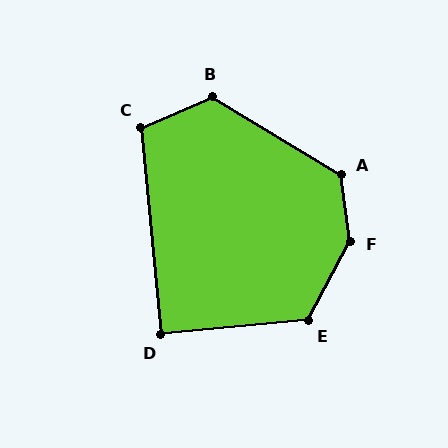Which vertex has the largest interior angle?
F, at approximately 144 degrees.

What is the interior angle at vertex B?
Approximately 126 degrees (obtuse).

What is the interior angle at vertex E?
Approximately 124 degrees (obtuse).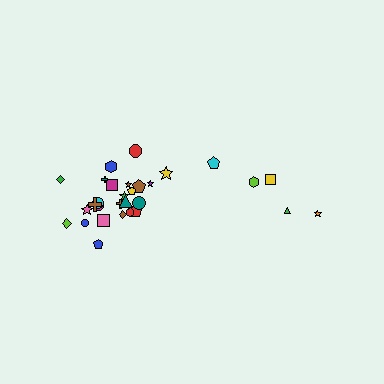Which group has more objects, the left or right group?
The left group.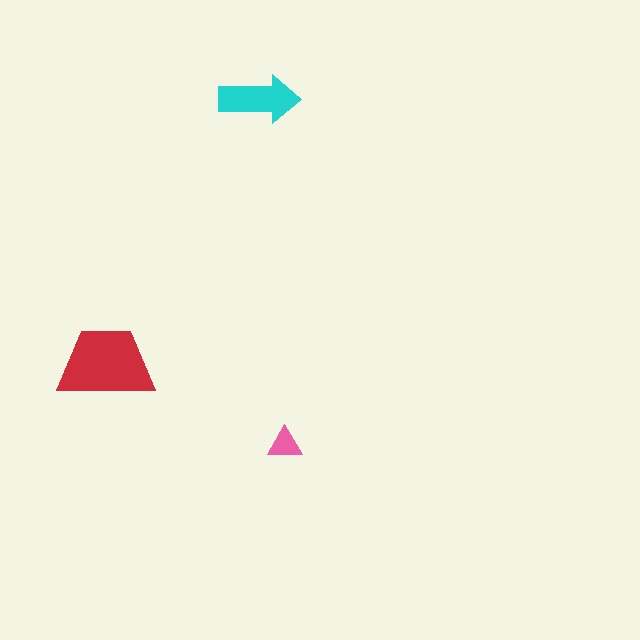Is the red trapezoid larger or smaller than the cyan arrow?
Larger.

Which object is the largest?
The red trapezoid.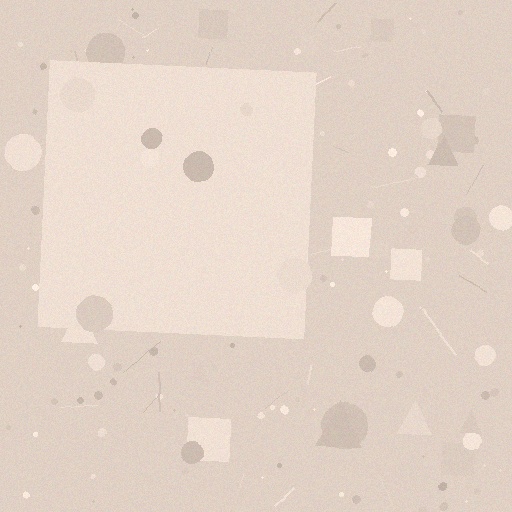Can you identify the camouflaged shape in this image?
The camouflaged shape is a square.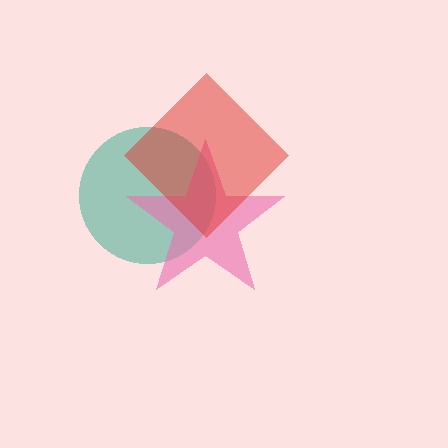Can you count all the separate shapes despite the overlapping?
Yes, there are 3 separate shapes.